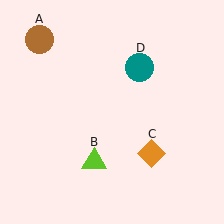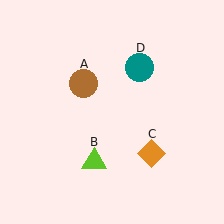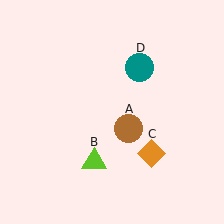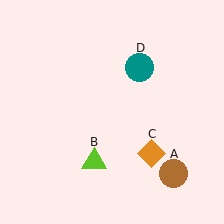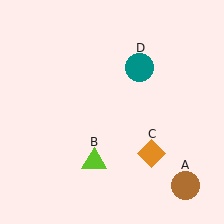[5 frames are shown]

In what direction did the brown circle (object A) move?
The brown circle (object A) moved down and to the right.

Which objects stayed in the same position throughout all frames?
Lime triangle (object B) and orange diamond (object C) and teal circle (object D) remained stationary.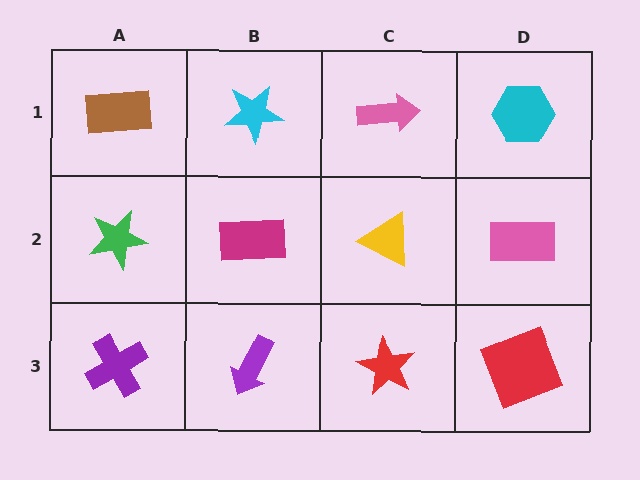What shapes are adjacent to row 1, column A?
A green star (row 2, column A), a cyan star (row 1, column B).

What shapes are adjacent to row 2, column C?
A pink arrow (row 1, column C), a red star (row 3, column C), a magenta rectangle (row 2, column B), a pink rectangle (row 2, column D).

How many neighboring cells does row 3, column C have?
3.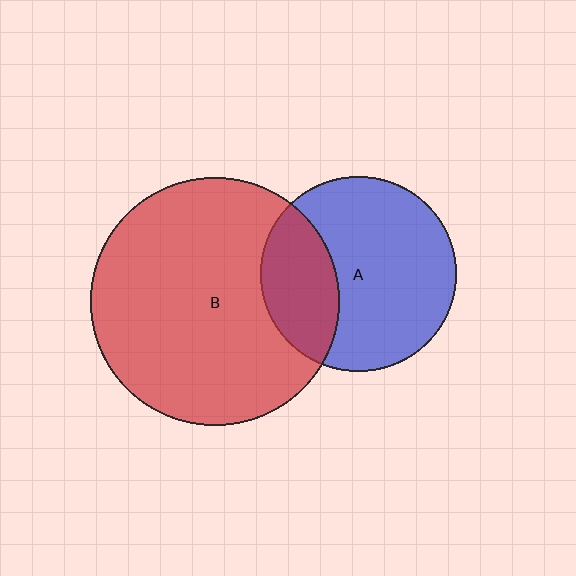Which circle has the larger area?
Circle B (red).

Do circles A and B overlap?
Yes.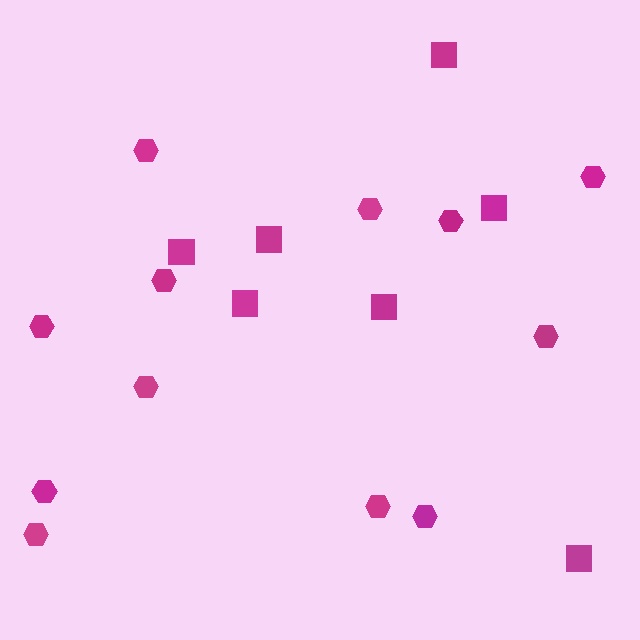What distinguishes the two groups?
There are 2 groups: one group of squares (7) and one group of hexagons (12).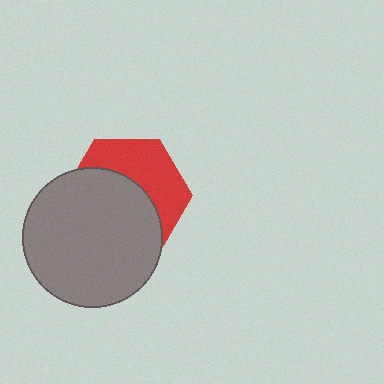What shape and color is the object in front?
The object in front is a gray circle.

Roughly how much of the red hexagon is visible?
A small part of it is visible (roughly 42%).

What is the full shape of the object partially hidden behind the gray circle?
The partially hidden object is a red hexagon.